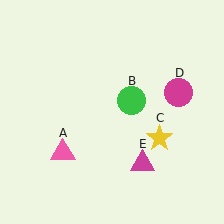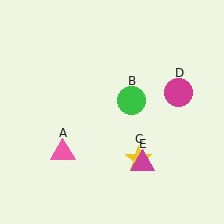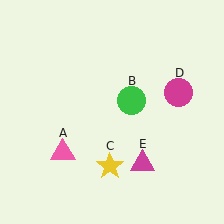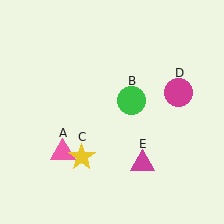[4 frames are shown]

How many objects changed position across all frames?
1 object changed position: yellow star (object C).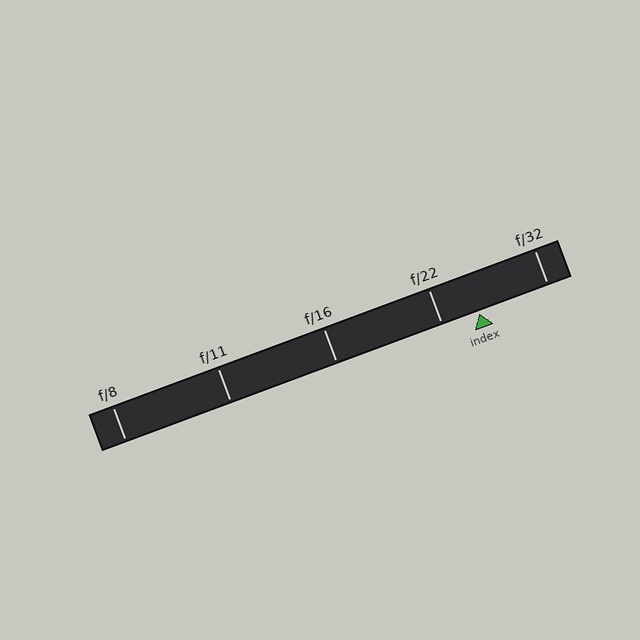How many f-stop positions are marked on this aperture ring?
There are 5 f-stop positions marked.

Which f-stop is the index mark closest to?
The index mark is closest to f/22.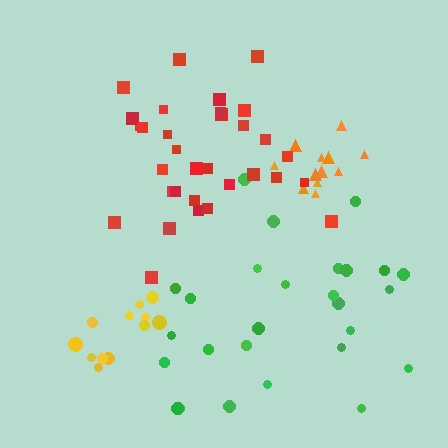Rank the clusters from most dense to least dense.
yellow, orange, red, green.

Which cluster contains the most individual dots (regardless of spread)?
Red (32).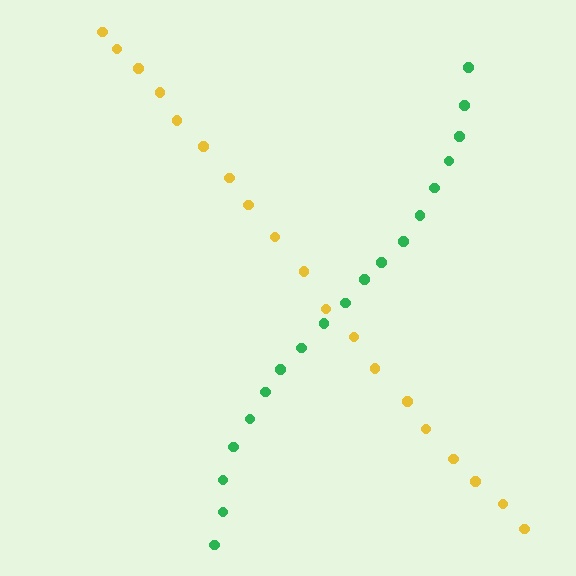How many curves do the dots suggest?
There are 2 distinct paths.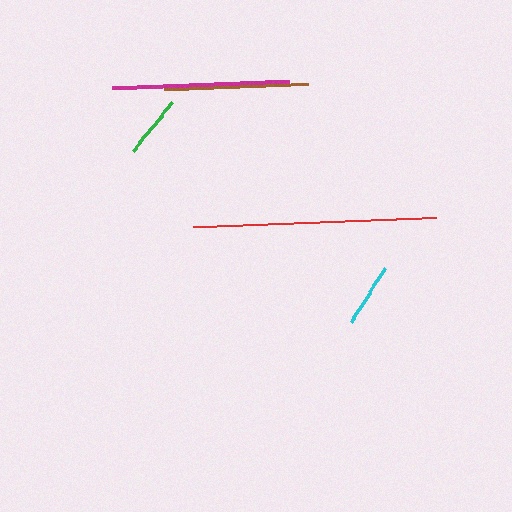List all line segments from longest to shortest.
From longest to shortest: red, magenta, brown, cyan, green.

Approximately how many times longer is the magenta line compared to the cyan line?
The magenta line is approximately 2.8 times the length of the cyan line.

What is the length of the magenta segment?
The magenta segment is approximately 177 pixels long.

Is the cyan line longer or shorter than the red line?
The red line is longer than the cyan line.